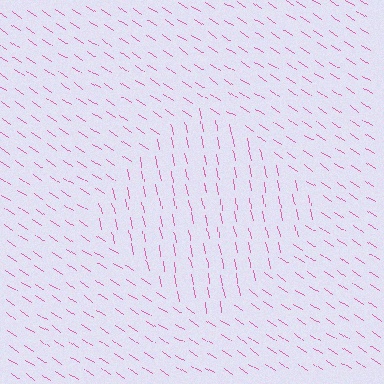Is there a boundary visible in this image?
Yes, there is a texture boundary formed by a change in line orientation.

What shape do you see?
I see a diamond.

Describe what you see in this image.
The image is filled with small pink line segments. A diamond region in the image has lines oriented differently from the surrounding lines, creating a visible texture boundary.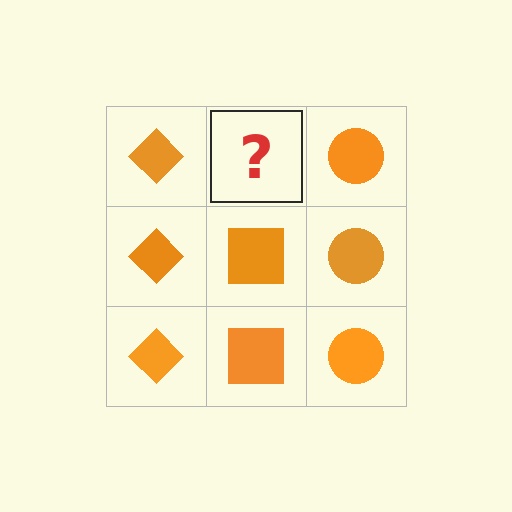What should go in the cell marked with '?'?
The missing cell should contain an orange square.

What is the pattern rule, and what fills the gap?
The rule is that each column has a consistent shape. The gap should be filled with an orange square.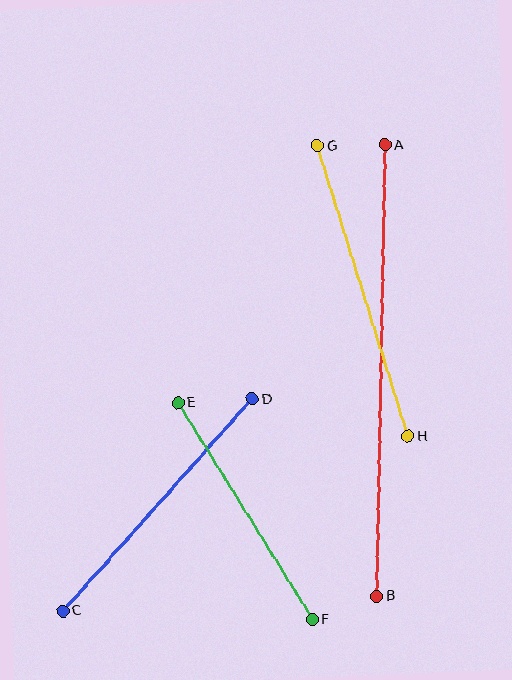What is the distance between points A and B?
The distance is approximately 451 pixels.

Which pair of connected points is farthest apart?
Points A and B are farthest apart.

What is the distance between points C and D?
The distance is approximately 284 pixels.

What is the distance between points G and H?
The distance is approximately 304 pixels.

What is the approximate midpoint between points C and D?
The midpoint is at approximately (158, 505) pixels.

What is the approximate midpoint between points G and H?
The midpoint is at approximately (363, 291) pixels.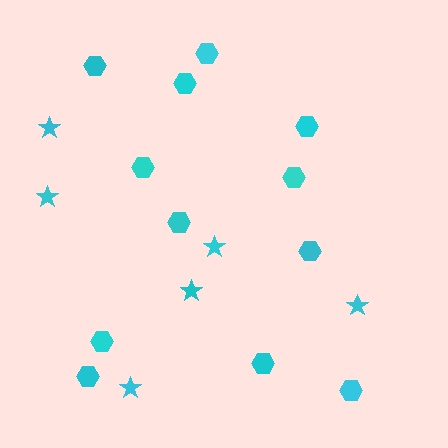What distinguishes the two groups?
There are 2 groups: one group of stars (6) and one group of hexagons (12).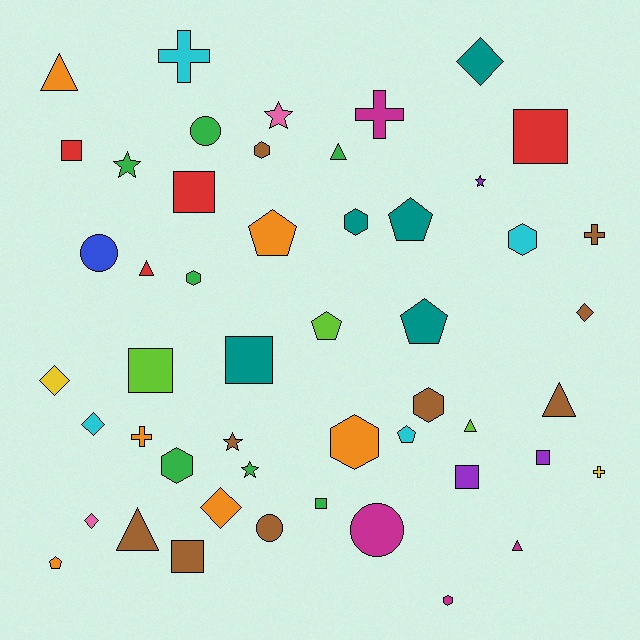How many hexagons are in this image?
There are 8 hexagons.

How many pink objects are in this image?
There are 2 pink objects.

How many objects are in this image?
There are 50 objects.